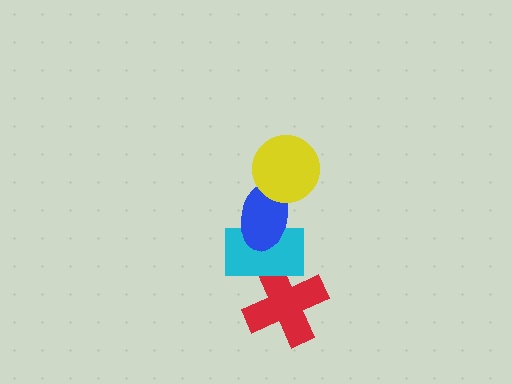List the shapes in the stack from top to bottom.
From top to bottom: the yellow circle, the blue ellipse, the cyan rectangle, the red cross.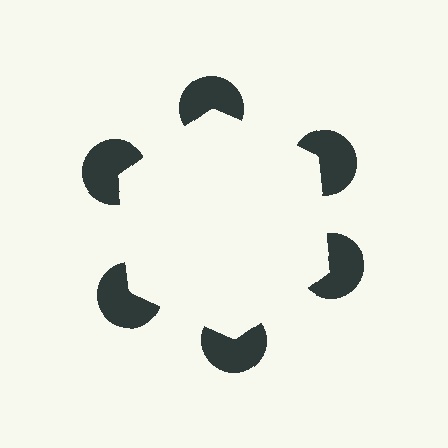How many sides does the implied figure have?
6 sides.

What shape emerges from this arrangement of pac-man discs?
An illusory hexagon — its edges are inferred from the aligned wedge cuts in the pac-man discs, not physically drawn.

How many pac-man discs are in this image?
There are 6 — one at each vertex of the illusory hexagon.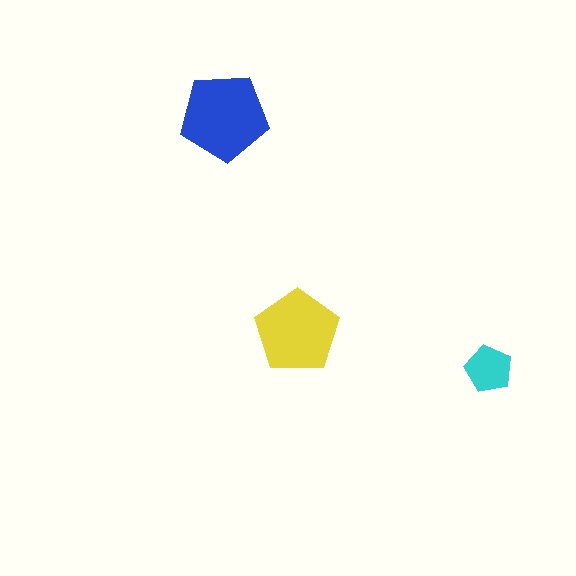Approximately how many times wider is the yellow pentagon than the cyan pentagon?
About 2 times wider.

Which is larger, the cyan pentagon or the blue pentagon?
The blue one.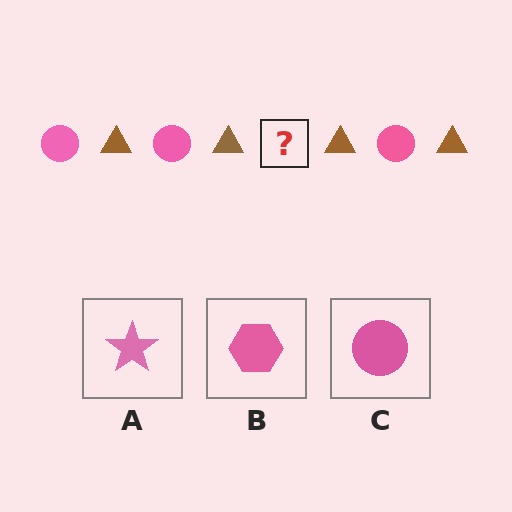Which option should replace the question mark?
Option C.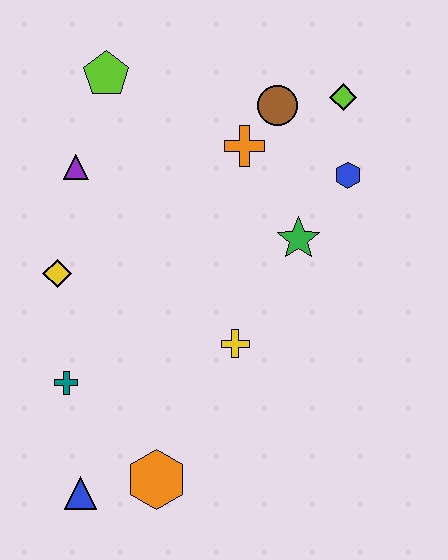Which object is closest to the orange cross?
The brown circle is closest to the orange cross.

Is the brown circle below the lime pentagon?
Yes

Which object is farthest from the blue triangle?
The lime diamond is farthest from the blue triangle.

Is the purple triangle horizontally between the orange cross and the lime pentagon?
No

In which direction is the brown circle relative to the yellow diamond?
The brown circle is to the right of the yellow diamond.